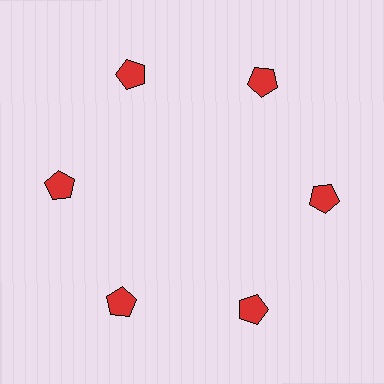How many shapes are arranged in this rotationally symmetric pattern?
There are 6 shapes, arranged in 6 groups of 1.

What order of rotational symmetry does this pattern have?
This pattern has 6-fold rotational symmetry.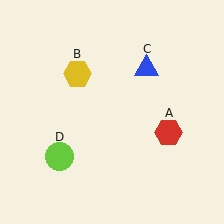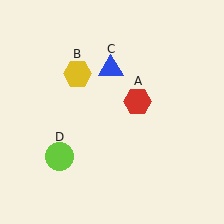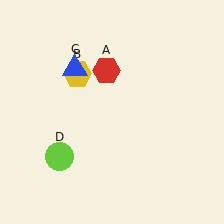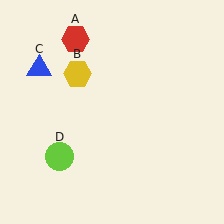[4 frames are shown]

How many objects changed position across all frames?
2 objects changed position: red hexagon (object A), blue triangle (object C).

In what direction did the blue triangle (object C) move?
The blue triangle (object C) moved left.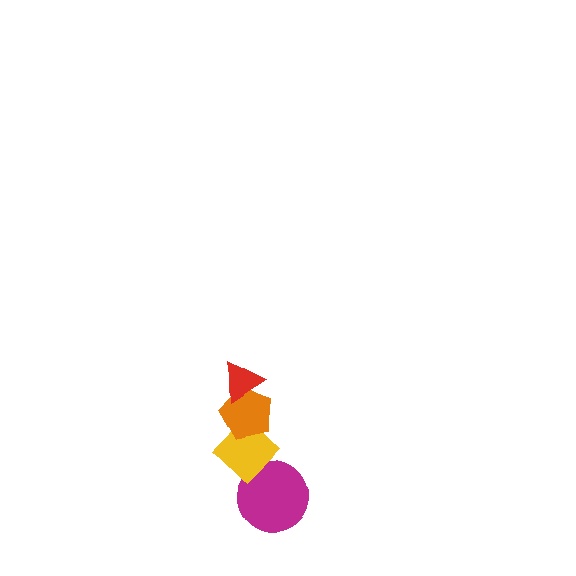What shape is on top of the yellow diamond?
The orange pentagon is on top of the yellow diamond.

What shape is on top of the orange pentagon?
The red triangle is on top of the orange pentagon.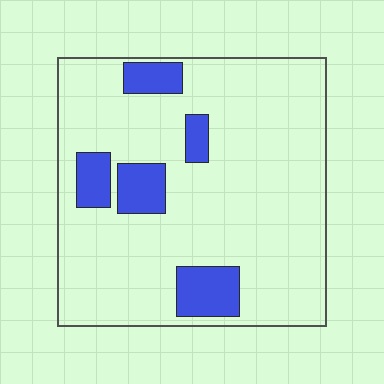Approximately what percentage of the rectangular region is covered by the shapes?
Approximately 15%.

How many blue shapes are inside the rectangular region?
5.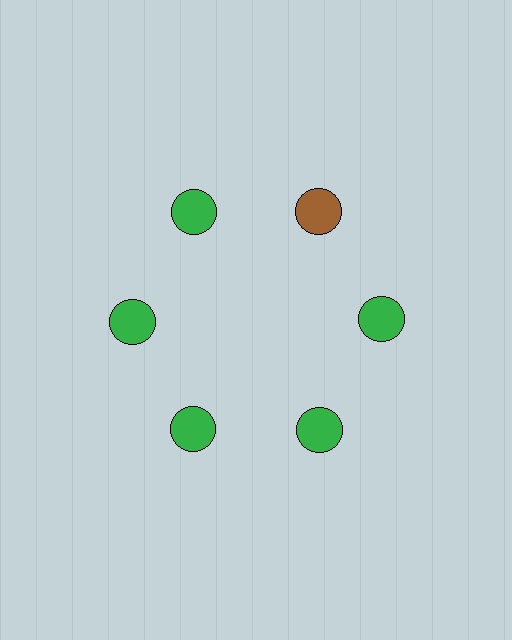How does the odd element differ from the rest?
It has a different color: brown instead of green.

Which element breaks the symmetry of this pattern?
The brown circle at roughly the 1 o'clock position breaks the symmetry. All other shapes are green circles.